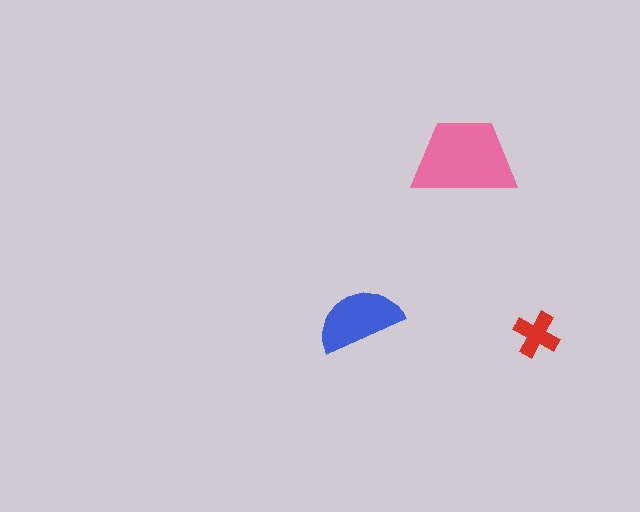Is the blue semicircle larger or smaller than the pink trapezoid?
Smaller.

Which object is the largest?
The pink trapezoid.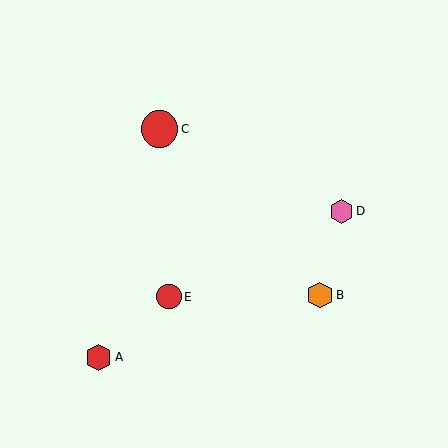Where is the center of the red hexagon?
The center of the red hexagon is at (99, 357).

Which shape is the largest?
The red circle (labeled C) is the largest.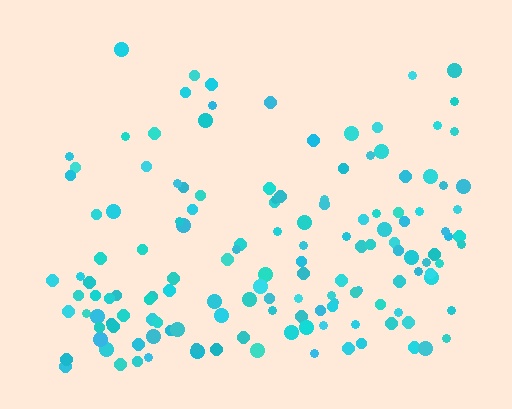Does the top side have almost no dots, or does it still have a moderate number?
Still a moderate number, just noticeably fewer than the bottom.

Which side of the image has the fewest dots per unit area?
The top.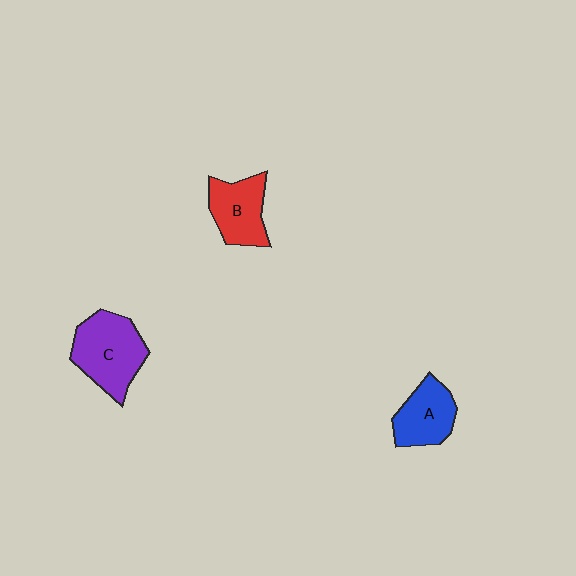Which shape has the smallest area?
Shape A (blue).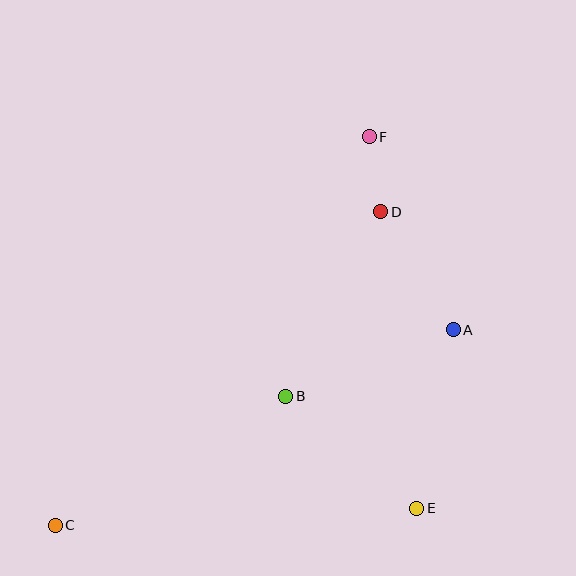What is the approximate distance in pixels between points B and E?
The distance between B and E is approximately 172 pixels.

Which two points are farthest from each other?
Points C and F are farthest from each other.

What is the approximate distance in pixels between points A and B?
The distance between A and B is approximately 180 pixels.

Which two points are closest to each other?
Points D and F are closest to each other.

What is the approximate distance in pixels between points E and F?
The distance between E and F is approximately 375 pixels.